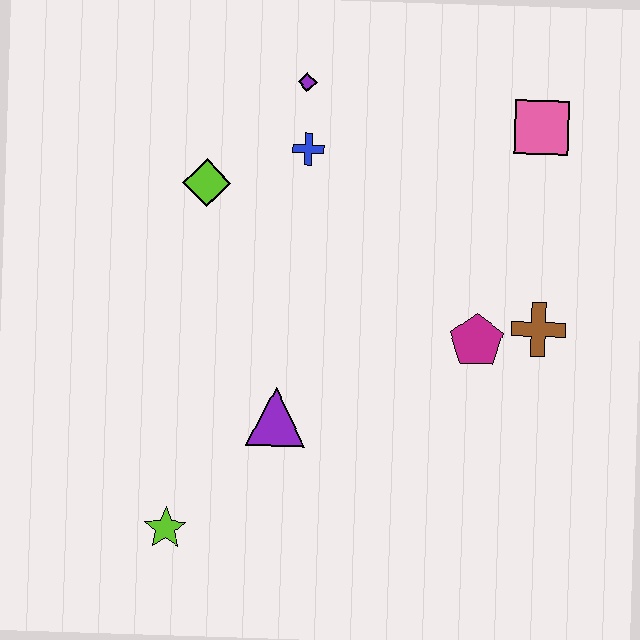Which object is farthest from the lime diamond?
The brown cross is farthest from the lime diamond.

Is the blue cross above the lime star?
Yes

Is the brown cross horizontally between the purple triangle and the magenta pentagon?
No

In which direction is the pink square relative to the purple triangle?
The pink square is above the purple triangle.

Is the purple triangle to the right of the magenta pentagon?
No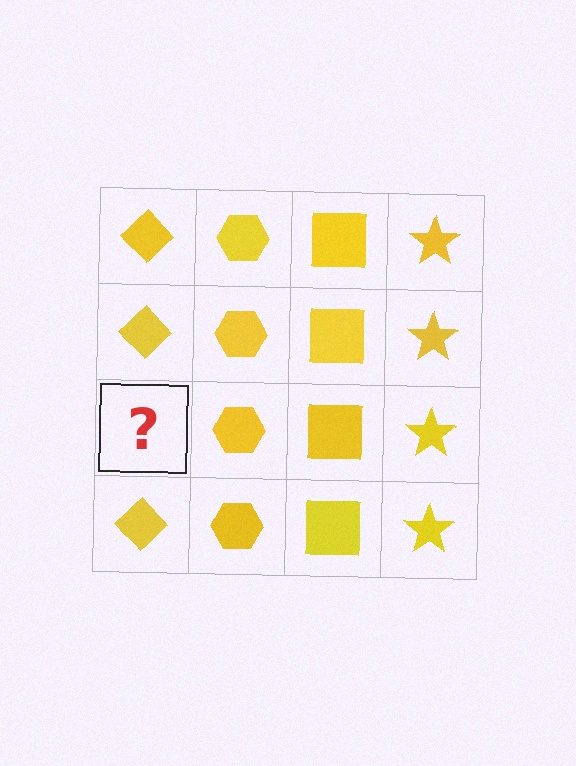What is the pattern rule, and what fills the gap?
The rule is that each column has a consistent shape. The gap should be filled with a yellow diamond.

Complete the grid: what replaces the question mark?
The question mark should be replaced with a yellow diamond.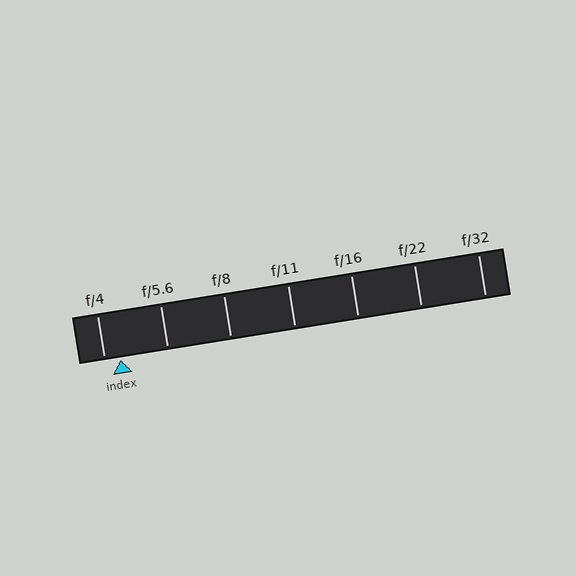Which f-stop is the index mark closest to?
The index mark is closest to f/4.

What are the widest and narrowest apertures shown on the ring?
The widest aperture shown is f/4 and the narrowest is f/32.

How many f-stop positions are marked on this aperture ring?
There are 7 f-stop positions marked.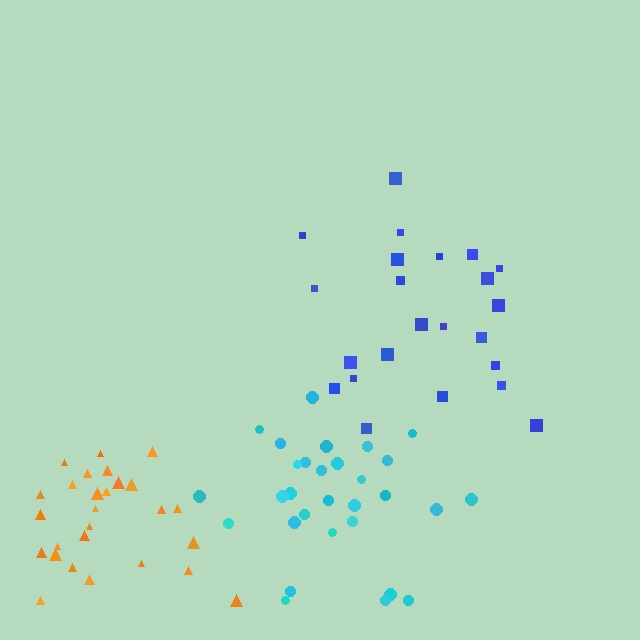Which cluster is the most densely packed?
Cyan.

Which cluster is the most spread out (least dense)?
Blue.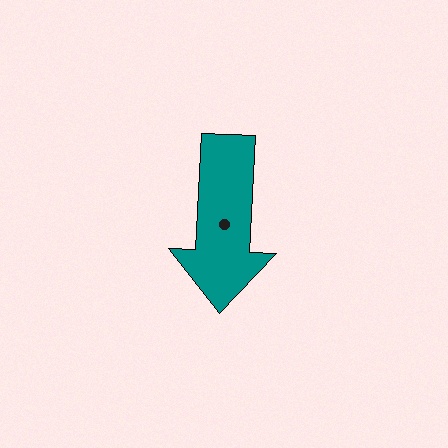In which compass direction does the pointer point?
South.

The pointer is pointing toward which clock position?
Roughly 6 o'clock.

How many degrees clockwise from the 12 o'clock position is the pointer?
Approximately 183 degrees.